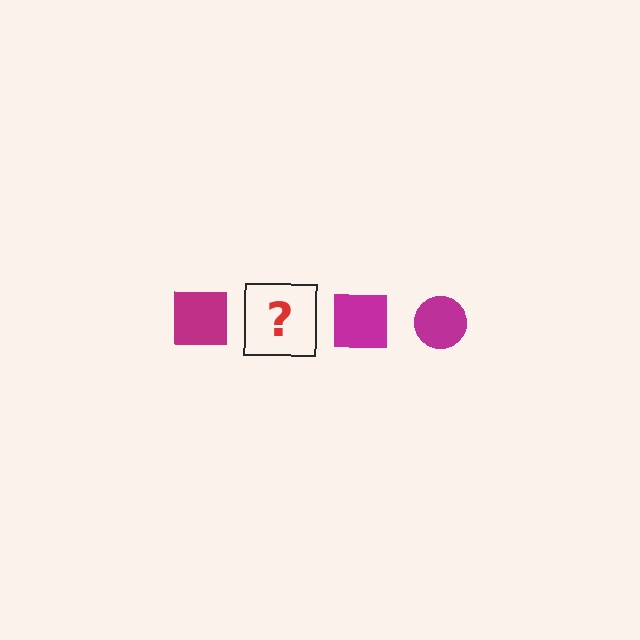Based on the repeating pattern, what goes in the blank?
The blank should be a magenta circle.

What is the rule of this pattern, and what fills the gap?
The rule is that the pattern cycles through square, circle shapes in magenta. The gap should be filled with a magenta circle.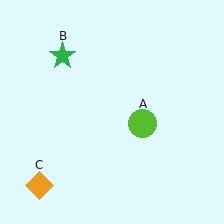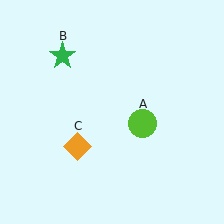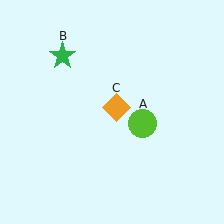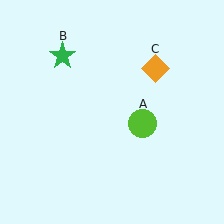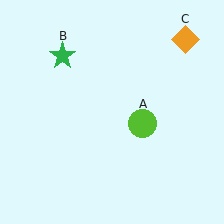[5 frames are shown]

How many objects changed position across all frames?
1 object changed position: orange diamond (object C).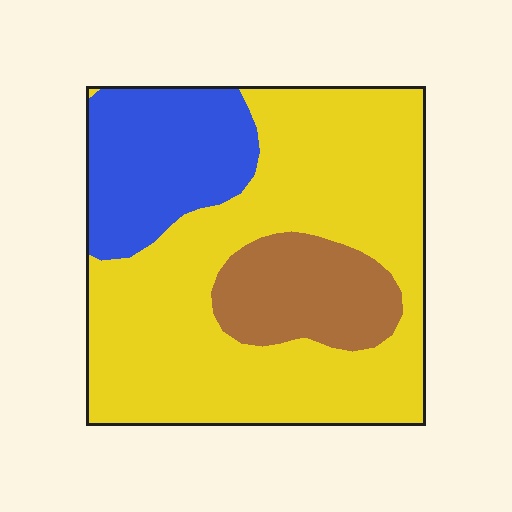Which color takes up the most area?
Yellow, at roughly 65%.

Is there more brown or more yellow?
Yellow.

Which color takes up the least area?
Brown, at roughly 15%.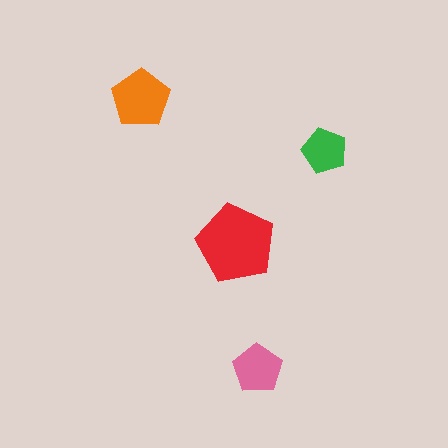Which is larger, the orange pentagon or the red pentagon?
The red one.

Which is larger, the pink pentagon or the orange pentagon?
The orange one.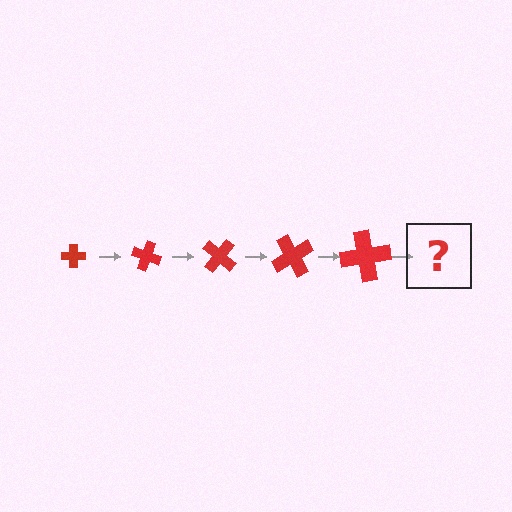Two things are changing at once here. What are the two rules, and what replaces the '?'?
The two rules are that the cross grows larger each step and it rotates 20 degrees each step. The '?' should be a cross, larger than the previous one and rotated 100 degrees from the start.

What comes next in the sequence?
The next element should be a cross, larger than the previous one and rotated 100 degrees from the start.